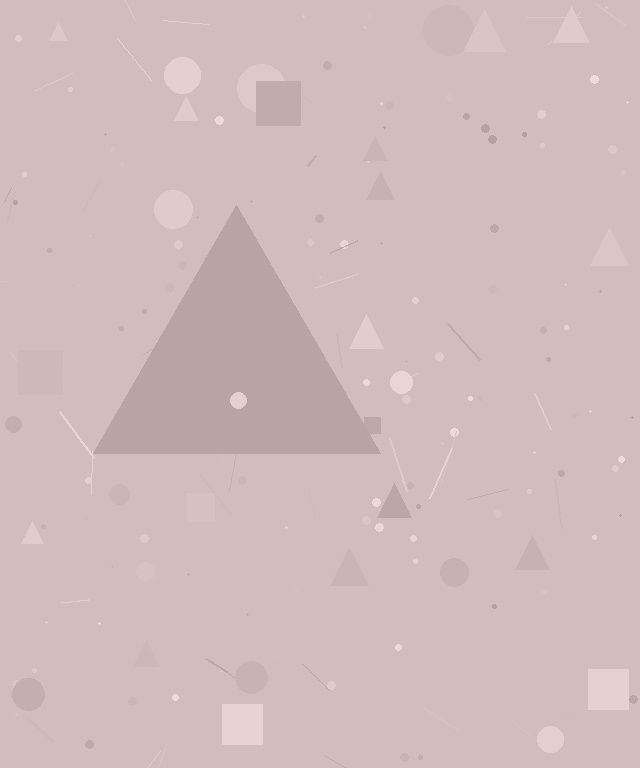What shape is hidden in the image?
A triangle is hidden in the image.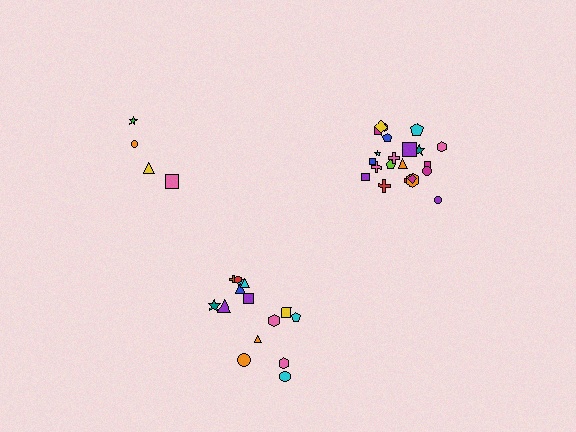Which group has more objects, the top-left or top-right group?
The top-right group.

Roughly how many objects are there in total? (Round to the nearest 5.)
Roughly 40 objects in total.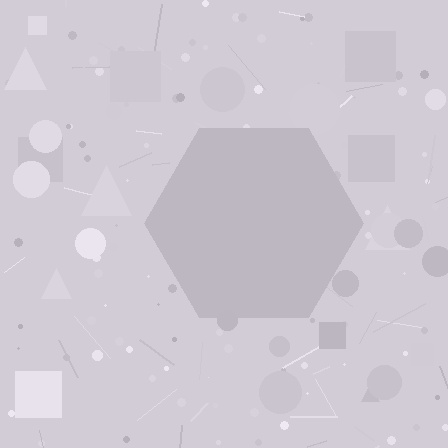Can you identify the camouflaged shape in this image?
The camouflaged shape is a hexagon.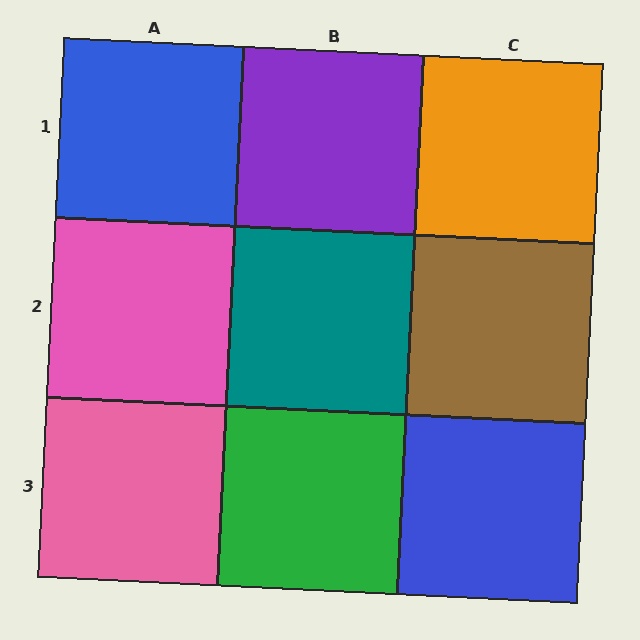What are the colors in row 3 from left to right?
Pink, green, blue.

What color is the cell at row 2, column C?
Brown.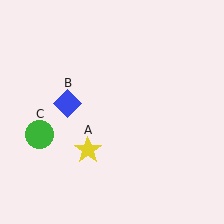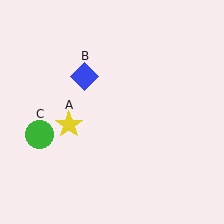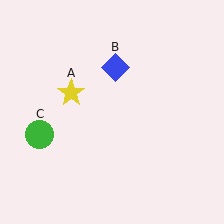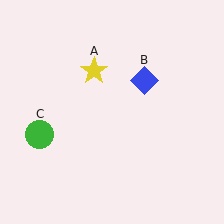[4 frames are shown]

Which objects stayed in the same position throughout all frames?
Green circle (object C) remained stationary.